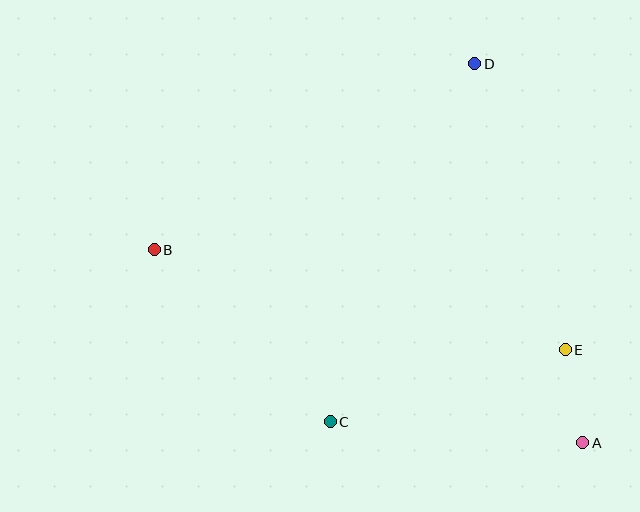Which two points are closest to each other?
Points A and E are closest to each other.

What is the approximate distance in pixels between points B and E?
The distance between B and E is approximately 423 pixels.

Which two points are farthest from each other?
Points A and B are farthest from each other.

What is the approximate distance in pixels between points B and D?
The distance between B and D is approximately 370 pixels.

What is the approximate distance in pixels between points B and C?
The distance between B and C is approximately 246 pixels.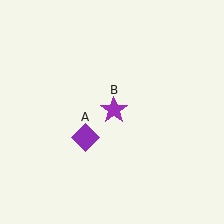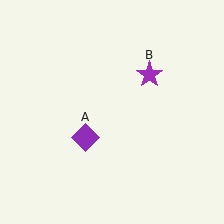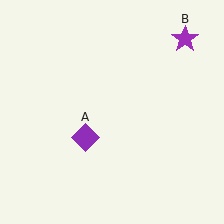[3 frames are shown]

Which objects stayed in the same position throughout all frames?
Purple diamond (object A) remained stationary.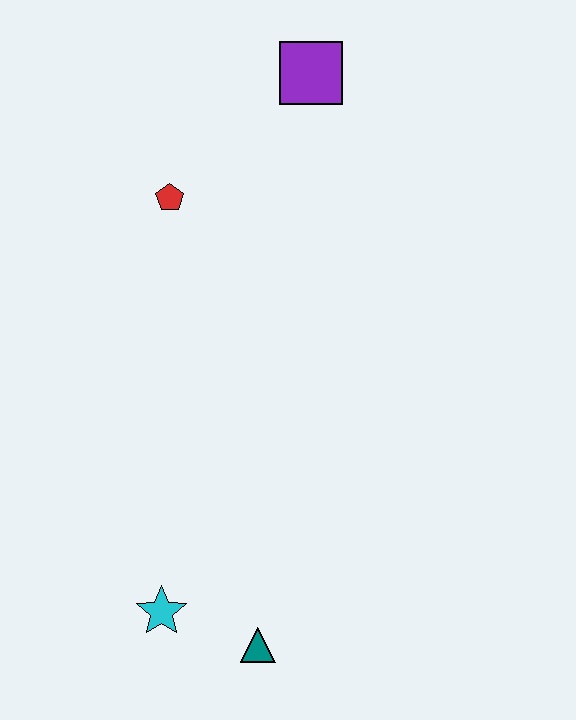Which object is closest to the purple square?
The red pentagon is closest to the purple square.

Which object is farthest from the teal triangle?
The purple square is farthest from the teal triangle.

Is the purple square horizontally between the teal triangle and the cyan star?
No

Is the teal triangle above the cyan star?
No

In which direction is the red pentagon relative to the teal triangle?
The red pentagon is above the teal triangle.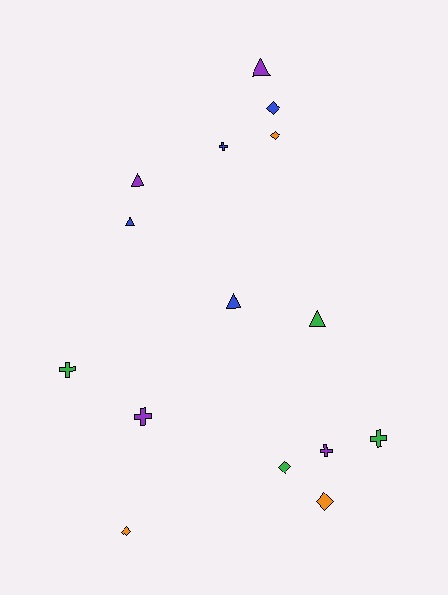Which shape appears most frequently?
Cross, with 5 objects.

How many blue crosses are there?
There is 1 blue cross.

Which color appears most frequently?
Purple, with 4 objects.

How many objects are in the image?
There are 15 objects.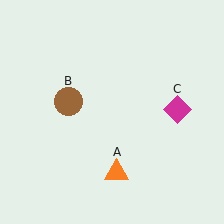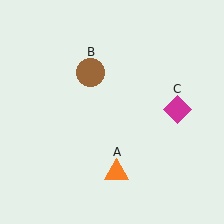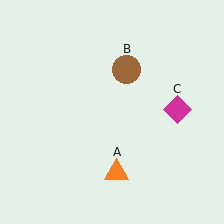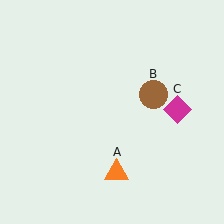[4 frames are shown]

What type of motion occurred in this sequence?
The brown circle (object B) rotated clockwise around the center of the scene.